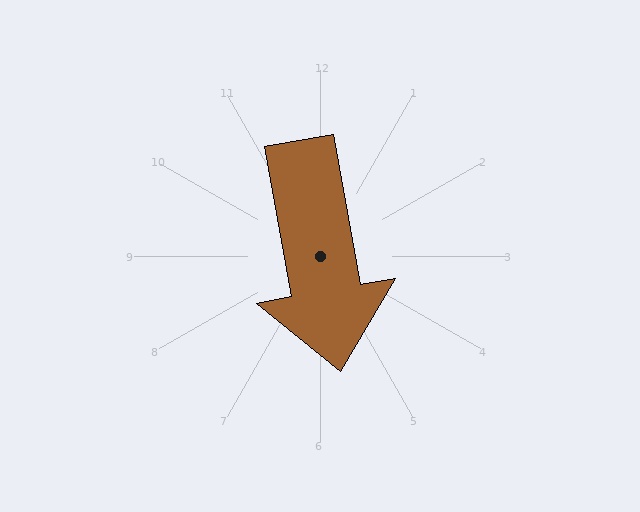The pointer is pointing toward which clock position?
Roughly 6 o'clock.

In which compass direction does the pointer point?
South.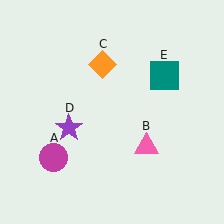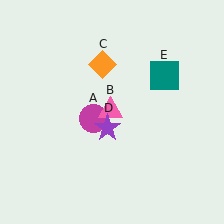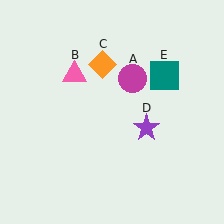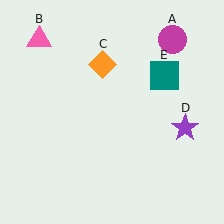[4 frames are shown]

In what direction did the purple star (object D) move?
The purple star (object D) moved right.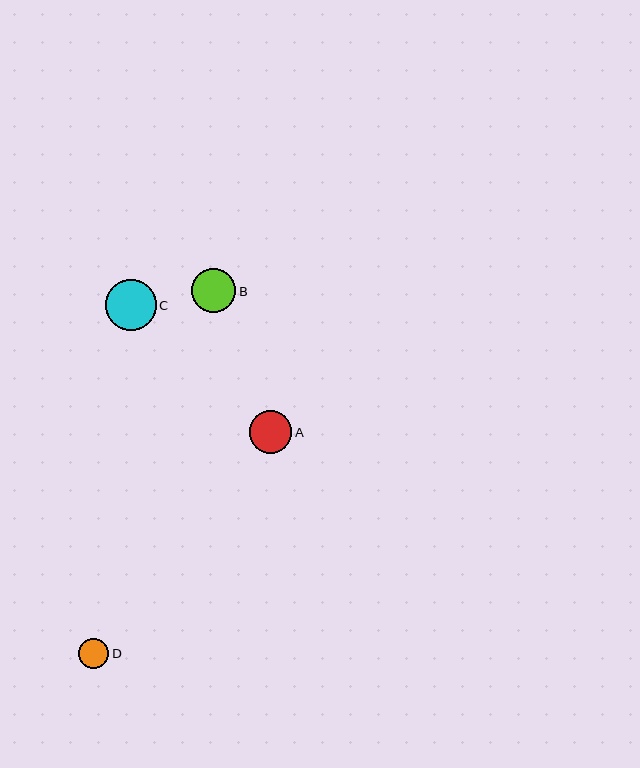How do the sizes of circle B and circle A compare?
Circle B and circle A are approximately the same size.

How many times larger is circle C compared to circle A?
Circle C is approximately 1.2 times the size of circle A.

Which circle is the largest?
Circle C is the largest with a size of approximately 51 pixels.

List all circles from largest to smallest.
From largest to smallest: C, B, A, D.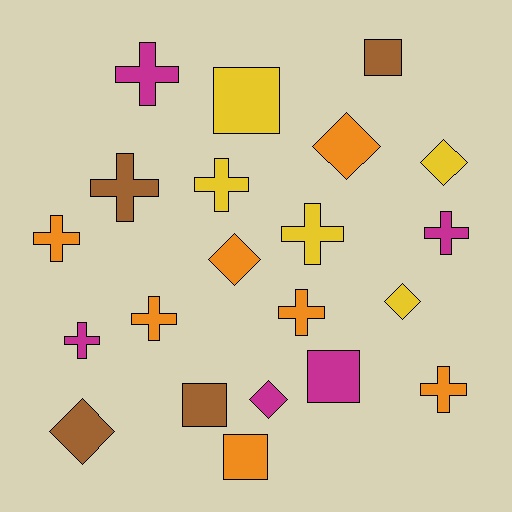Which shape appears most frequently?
Cross, with 10 objects.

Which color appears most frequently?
Orange, with 7 objects.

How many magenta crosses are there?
There are 3 magenta crosses.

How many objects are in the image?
There are 21 objects.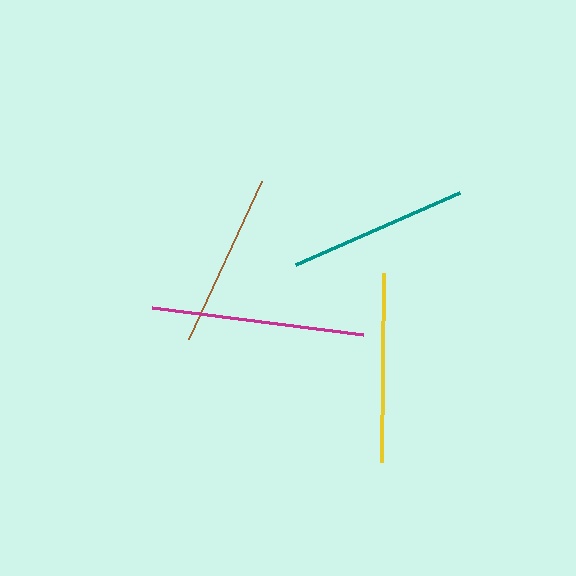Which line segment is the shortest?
The brown line is the shortest at approximately 174 pixels.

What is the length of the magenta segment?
The magenta segment is approximately 213 pixels long.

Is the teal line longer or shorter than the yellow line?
The yellow line is longer than the teal line.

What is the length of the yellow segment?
The yellow segment is approximately 189 pixels long.